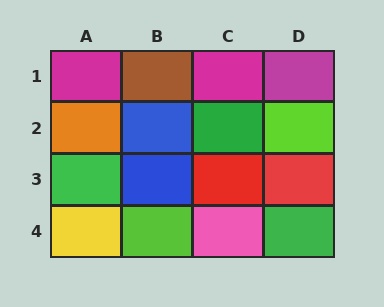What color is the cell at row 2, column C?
Green.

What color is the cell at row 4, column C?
Pink.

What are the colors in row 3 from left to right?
Green, blue, red, red.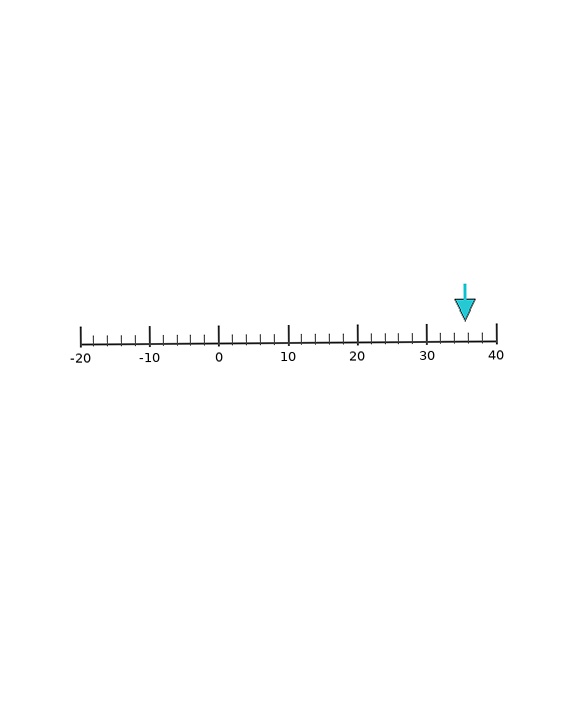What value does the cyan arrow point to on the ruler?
The cyan arrow points to approximately 36.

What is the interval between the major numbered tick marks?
The major tick marks are spaced 10 units apart.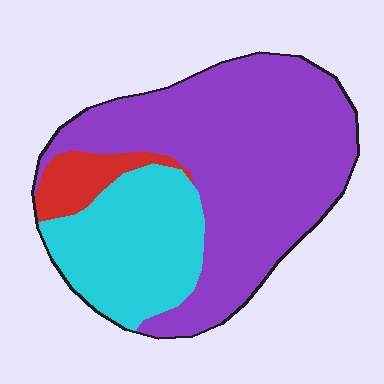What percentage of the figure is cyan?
Cyan covers 28% of the figure.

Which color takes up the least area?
Red, at roughly 10%.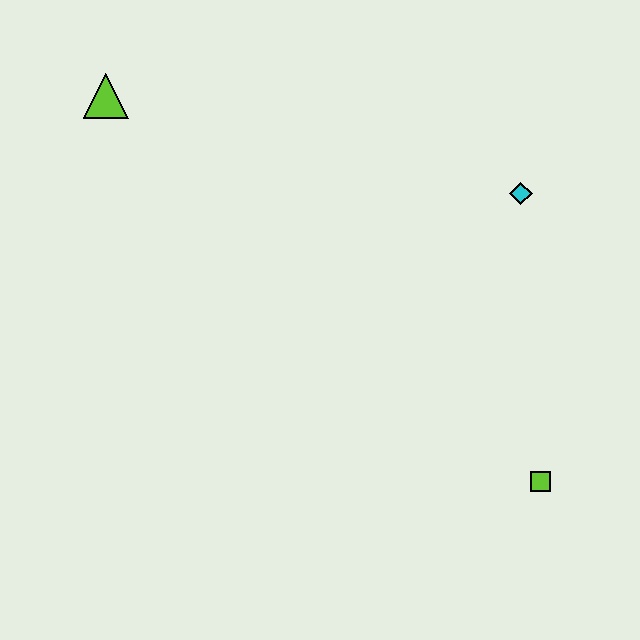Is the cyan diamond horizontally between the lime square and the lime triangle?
Yes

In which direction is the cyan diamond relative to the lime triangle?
The cyan diamond is to the right of the lime triangle.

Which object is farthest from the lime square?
The lime triangle is farthest from the lime square.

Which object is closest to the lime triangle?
The cyan diamond is closest to the lime triangle.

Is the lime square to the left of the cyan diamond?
No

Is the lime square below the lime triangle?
Yes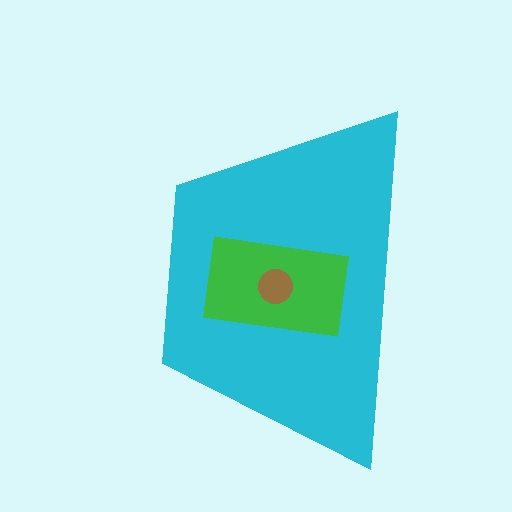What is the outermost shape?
The cyan trapezoid.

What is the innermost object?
The brown circle.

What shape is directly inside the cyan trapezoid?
The green rectangle.